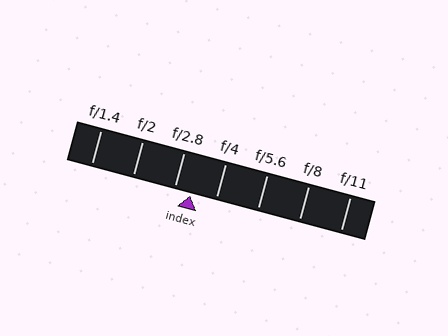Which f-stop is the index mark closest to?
The index mark is closest to f/2.8.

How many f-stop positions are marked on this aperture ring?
There are 7 f-stop positions marked.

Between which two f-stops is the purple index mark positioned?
The index mark is between f/2.8 and f/4.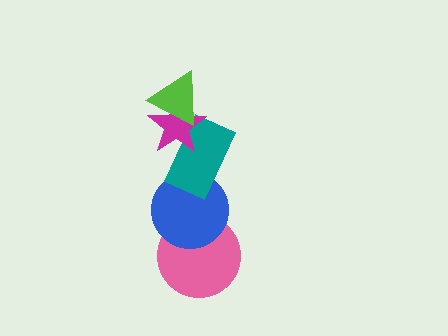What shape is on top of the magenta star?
The lime triangle is on top of the magenta star.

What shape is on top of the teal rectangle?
The magenta star is on top of the teal rectangle.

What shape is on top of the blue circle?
The teal rectangle is on top of the blue circle.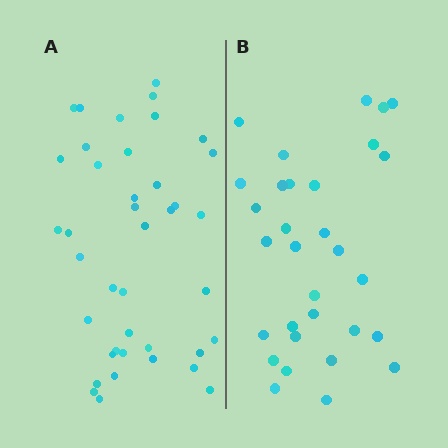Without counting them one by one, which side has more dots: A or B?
Region A (the left region) has more dots.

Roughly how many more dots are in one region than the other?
Region A has roughly 8 or so more dots than region B.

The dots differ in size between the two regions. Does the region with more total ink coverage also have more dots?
No. Region B has more total ink coverage because its dots are larger, but region A actually contains more individual dots. Total area can be misleading — the number of items is what matters here.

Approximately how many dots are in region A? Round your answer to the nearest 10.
About 40 dots.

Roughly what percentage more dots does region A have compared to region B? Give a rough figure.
About 30% more.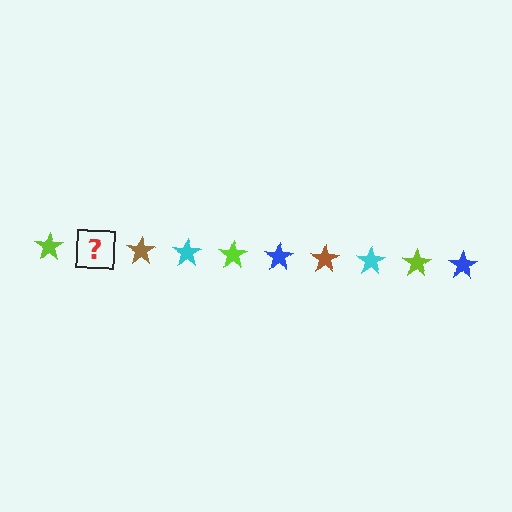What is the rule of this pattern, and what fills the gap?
The rule is that the pattern cycles through lime, blue, brown, cyan stars. The gap should be filled with a blue star.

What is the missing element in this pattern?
The missing element is a blue star.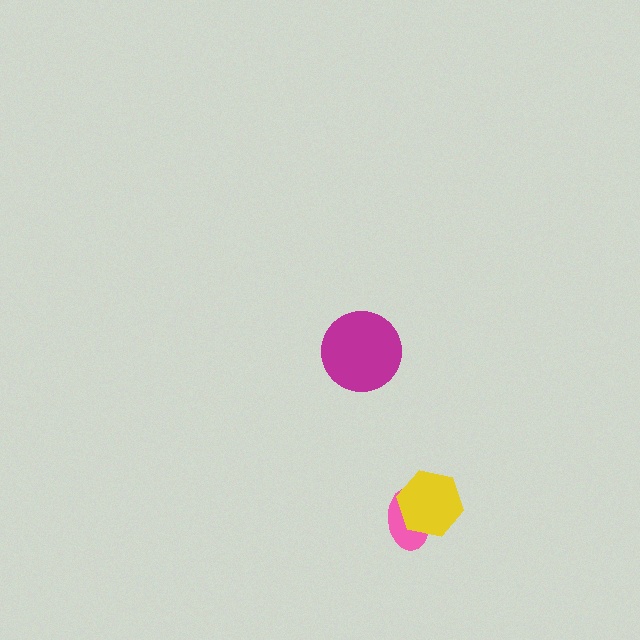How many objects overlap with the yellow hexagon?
1 object overlaps with the yellow hexagon.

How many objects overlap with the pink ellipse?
1 object overlaps with the pink ellipse.